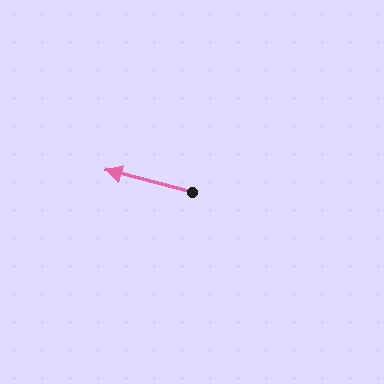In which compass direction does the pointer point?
West.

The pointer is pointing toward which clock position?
Roughly 9 o'clock.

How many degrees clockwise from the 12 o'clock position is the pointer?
Approximately 285 degrees.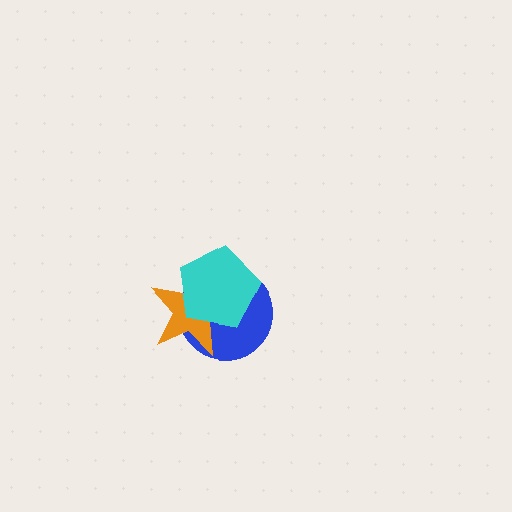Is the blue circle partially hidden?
Yes, it is partially covered by another shape.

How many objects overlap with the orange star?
2 objects overlap with the orange star.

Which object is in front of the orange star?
The cyan pentagon is in front of the orange star.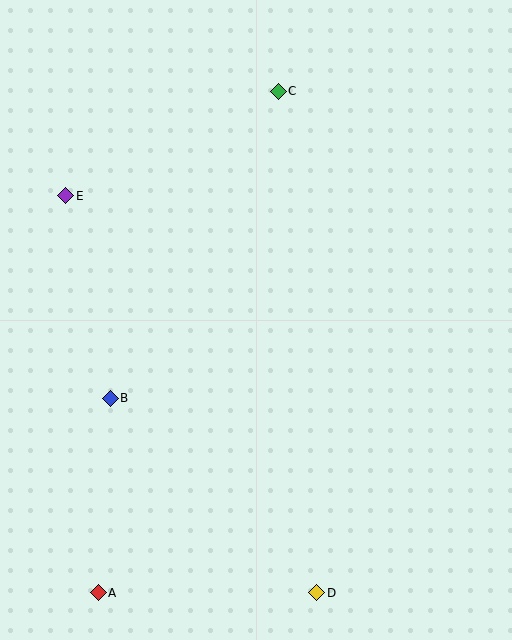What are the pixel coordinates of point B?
Point B is at (110, 398).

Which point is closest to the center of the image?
Point B at (110, 398) is closest to the center.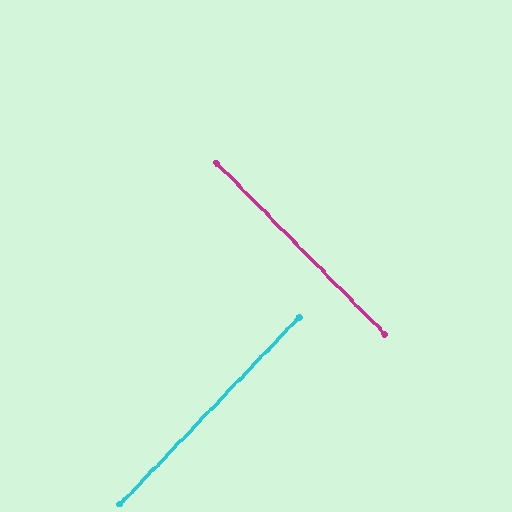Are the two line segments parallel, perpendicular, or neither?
Perpendicular — they meet at approximately 88°.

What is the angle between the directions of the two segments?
Approximately 88 degrees.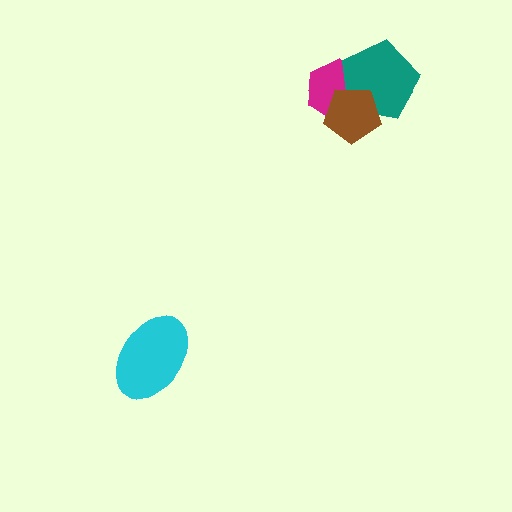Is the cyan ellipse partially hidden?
No, no other shape covers it.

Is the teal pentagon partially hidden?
Yes, it is partially covered by another shape.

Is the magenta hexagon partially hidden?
Yes, it is partially covered by another shape.